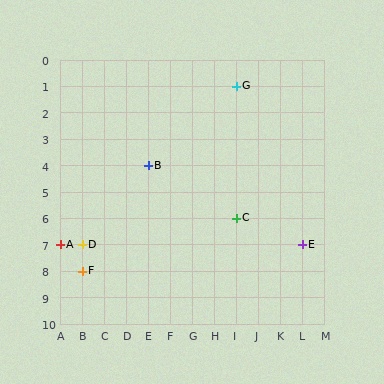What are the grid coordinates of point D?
Point D is at grid coordinates (B, 7).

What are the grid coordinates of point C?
Point C is at grid coordinates (I, 6).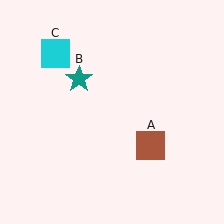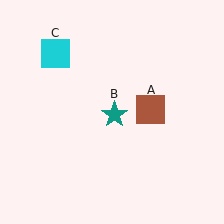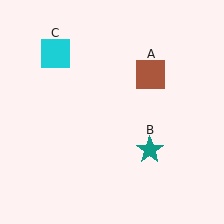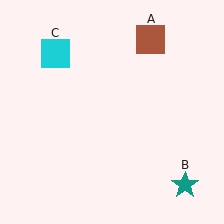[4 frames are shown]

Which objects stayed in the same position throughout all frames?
Cyan square (object C) remained stationary.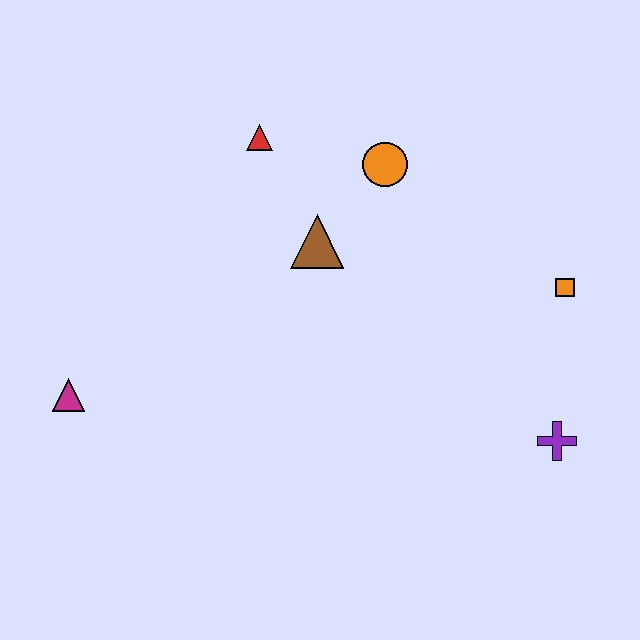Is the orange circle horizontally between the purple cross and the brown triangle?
Yes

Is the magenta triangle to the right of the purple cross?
No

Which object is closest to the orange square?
The purple cross is closest to the orange square.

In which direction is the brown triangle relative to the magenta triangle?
The brown triangle is to the right of the magenta triangle.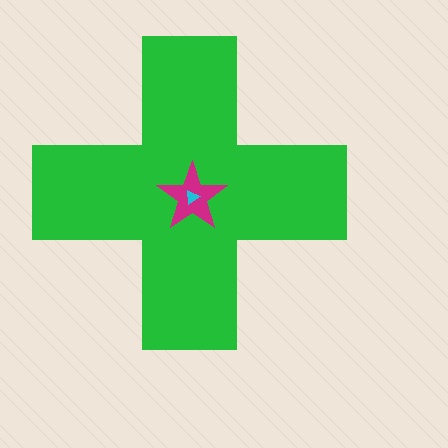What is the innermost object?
The cyan triangle.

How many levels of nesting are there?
3.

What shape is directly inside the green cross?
The magenta star.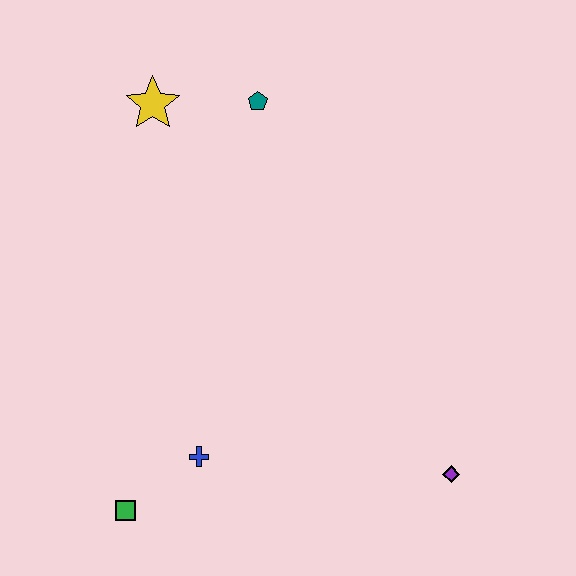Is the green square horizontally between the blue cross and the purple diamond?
No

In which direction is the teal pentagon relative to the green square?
The teal pentagon is above the green square.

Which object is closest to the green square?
The blue cross is closest to the green square.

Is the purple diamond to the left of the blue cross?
No